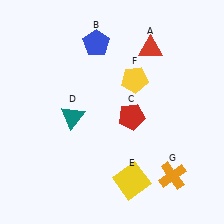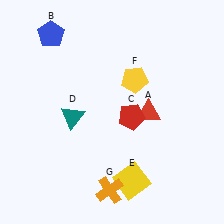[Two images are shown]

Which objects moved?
The objects that moved are: the red triangle (A), the blue pentagon (B), the orange cross (G).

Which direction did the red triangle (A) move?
The red triangle (A) moved down.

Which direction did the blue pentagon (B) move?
The blue pentagon (B) moved left.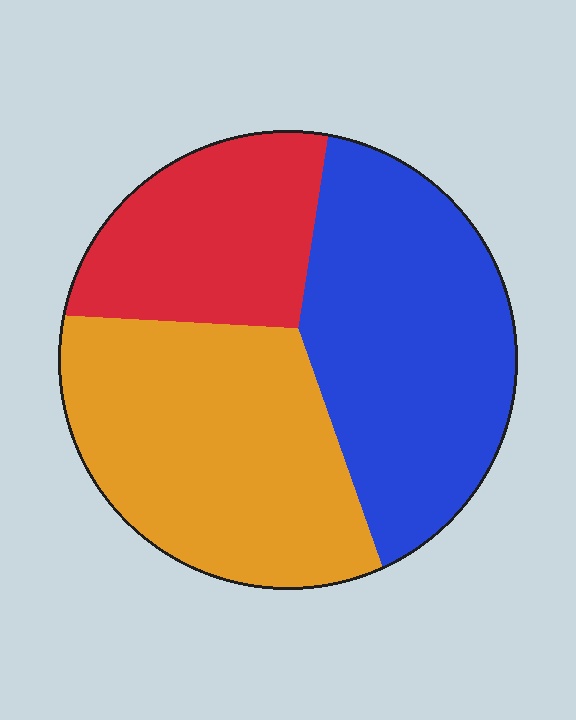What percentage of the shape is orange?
Orange takes up about two fifths (2/5) of the shape.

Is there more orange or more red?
Orange.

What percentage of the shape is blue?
Blue covers about 40% of the shape.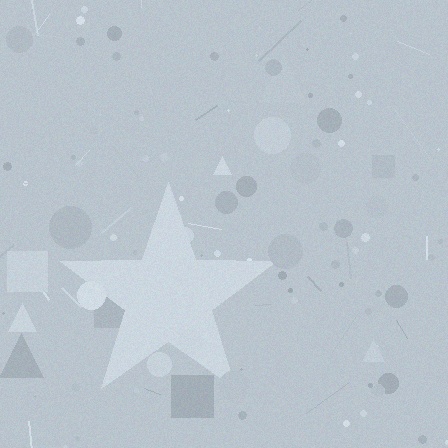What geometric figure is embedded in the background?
A star is embedded in the background.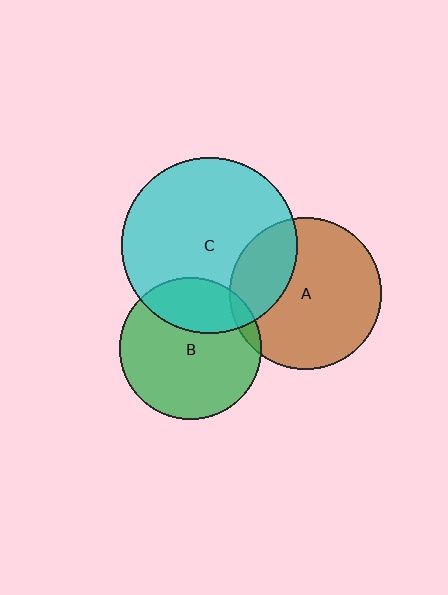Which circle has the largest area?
Circle C (cyan).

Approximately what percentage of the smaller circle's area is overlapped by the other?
Approximately 25%.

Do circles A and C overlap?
Yes.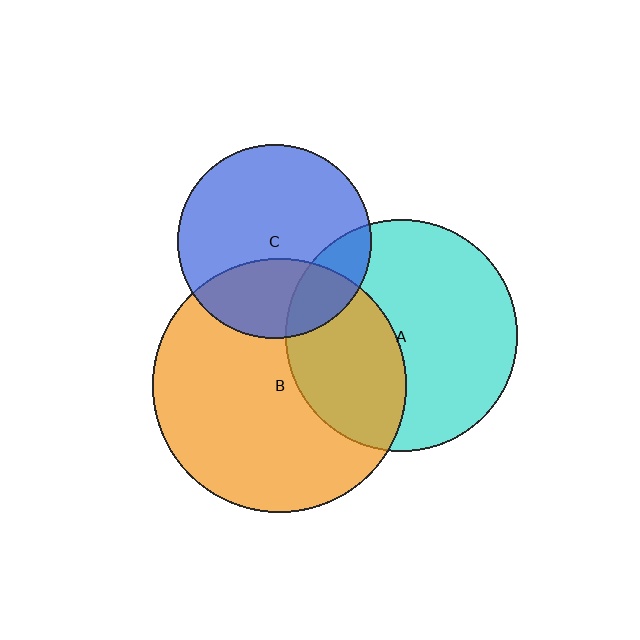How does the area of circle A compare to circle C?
Approximately 1.4 times.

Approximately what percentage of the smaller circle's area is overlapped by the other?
Approximately 30%.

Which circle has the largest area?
Circle B (orange).